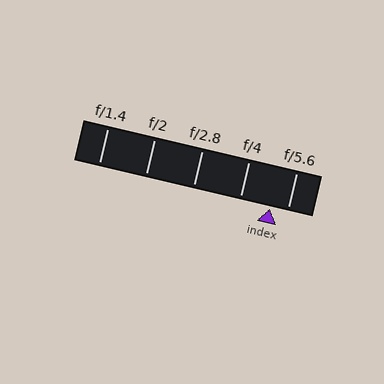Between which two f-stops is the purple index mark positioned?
The index mark is between f/4 and f/5.6.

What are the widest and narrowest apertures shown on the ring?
The widest aperture shown is f/1.4 and the narrowest is f/5.6.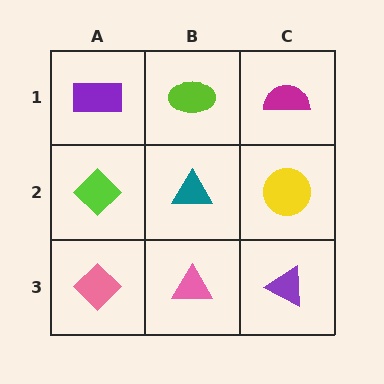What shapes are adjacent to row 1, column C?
A yellow circle (row 2, column C), a lime ellipse (row 1, column B).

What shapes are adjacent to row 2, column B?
A lime ellipse (row 1, column B), a pink triangle (row 3, column B), a lime diamond (row 2, column A), a yellow circle (row 2, column C).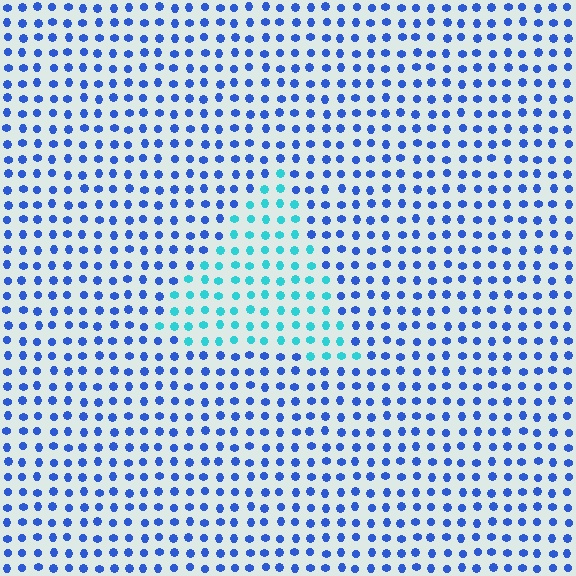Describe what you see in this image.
The image is filled with small blue elements in a uniform arrangement. A triangle-shaped region is visible where the elements are tinted to a slightly different hue, forming a subtle color boundary.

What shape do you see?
I see a triangle.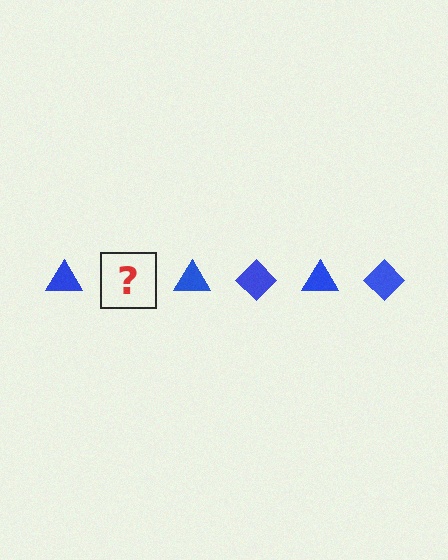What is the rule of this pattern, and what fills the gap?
The rule is that the pattern cycles through triangle, diamond shapes in blue. The gap should be filled with a blue diamond.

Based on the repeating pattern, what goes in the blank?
The blank should be a blue diamond.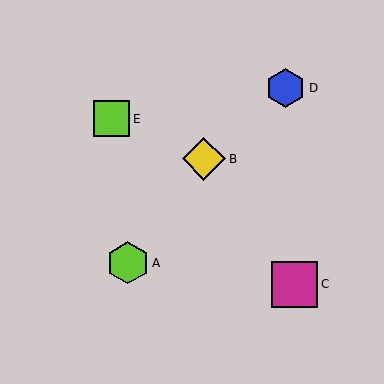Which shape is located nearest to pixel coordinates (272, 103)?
The blue hexagon (labeled D) at (286, 88) is nearest to that location.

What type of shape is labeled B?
Shape B is a yellow diamond.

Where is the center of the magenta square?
The center of the magenta square is at (294, 284).